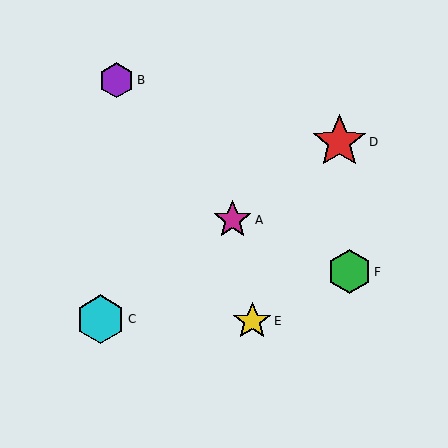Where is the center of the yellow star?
The center of the yellow star is at (252, 321).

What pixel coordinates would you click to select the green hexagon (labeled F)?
Click at (350, 272) to select the green hexagon F.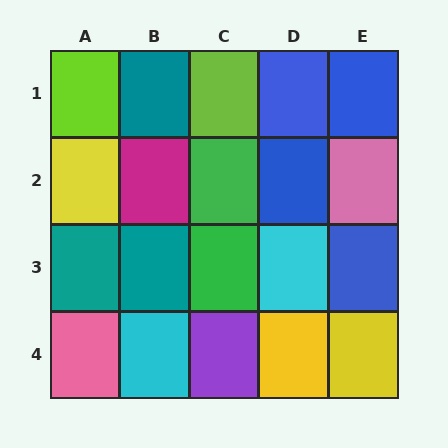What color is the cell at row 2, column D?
Blue.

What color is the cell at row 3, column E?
Blue.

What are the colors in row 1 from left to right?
Lime, teal, lime, blue, blue.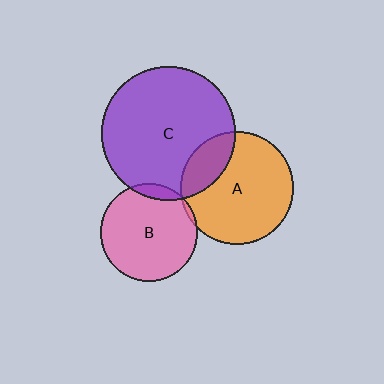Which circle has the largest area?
Circle C (purple).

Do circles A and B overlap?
Yes.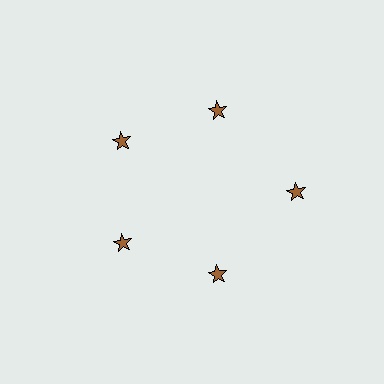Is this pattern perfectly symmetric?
No. The 5 brown stars are arranged in a ring, but one element near the 3 o'clock position is pushed outward from the center, breaking the 5-fold rotational symmetry.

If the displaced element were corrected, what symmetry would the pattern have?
It would have 5-fold rotational symmetry — the pattern would map onto itself every 72 degrees.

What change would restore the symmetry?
The symmetry would be restored by moving it inward, back onto the ring so that all 5 stars sit at equal angles and equal distance from the center.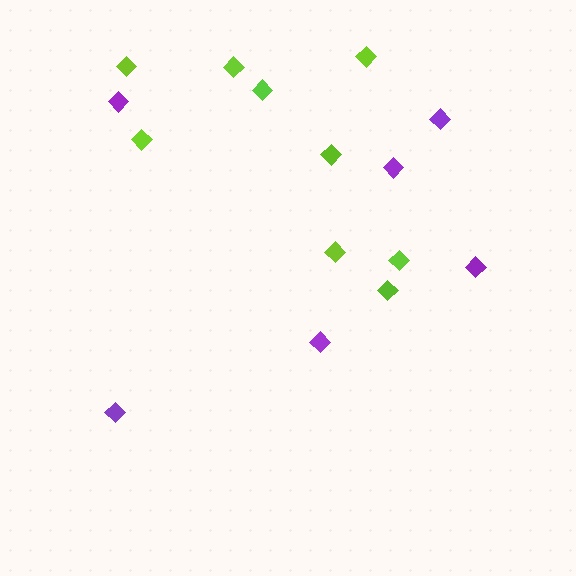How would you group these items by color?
There are 2 groups: one group of lime diamonds (9) and one group of purple diamonds (6).